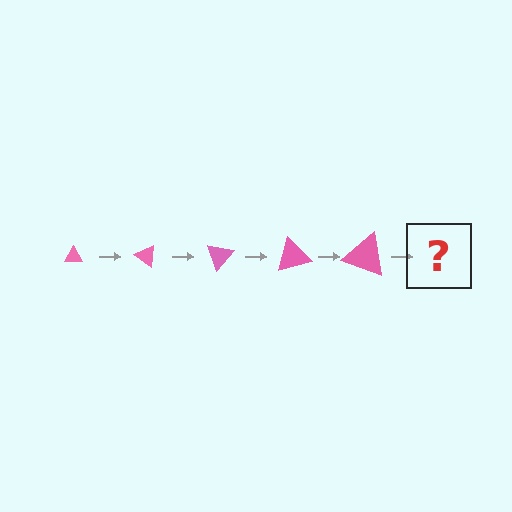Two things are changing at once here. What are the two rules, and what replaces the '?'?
The two rules are that the triangle grows larger each step and it rotates 35 degrees each step. The '?' should be a triangle, larger than the previous one and rotated 175 degrees from the start.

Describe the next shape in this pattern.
It should be a triangle, larger than the previous one and rotated 175 degrees from the start.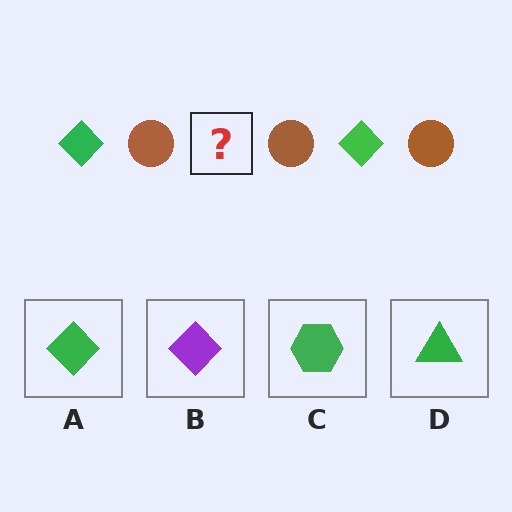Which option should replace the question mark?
Option A.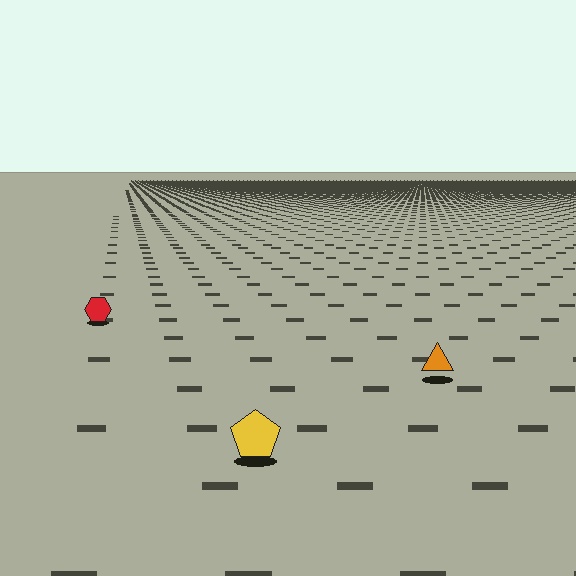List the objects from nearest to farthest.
From nearest to farthest: the yellow pentagon, the orange triangle, the red hexagon.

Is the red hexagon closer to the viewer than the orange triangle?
No. The orange triangle is closer — you can tell from the texture gradient: the ground texture is coarser near it.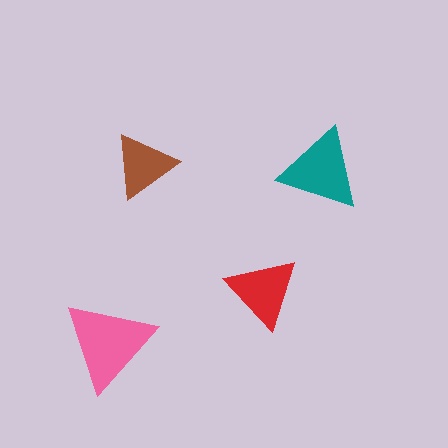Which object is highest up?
The brown triangle is topmost.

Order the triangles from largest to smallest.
the pink one, the teal one, the red one, the brown one.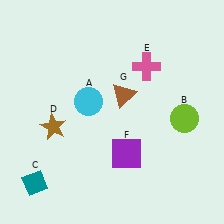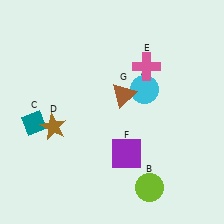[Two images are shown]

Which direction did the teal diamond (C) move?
The teal diamond (C) moved up.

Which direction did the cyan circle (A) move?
The cyan circle (A) moved right.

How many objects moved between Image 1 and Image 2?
3 objects moved between the two images.